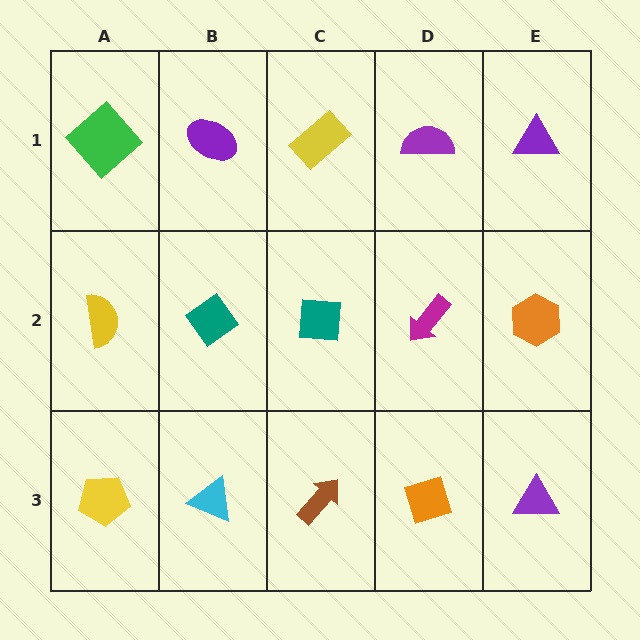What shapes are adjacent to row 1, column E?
An orange hexagon (row 2, column E), a purple semicircle (row 1, column D).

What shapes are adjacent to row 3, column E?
An orange hexagon (row 2, column E), an orange diamond (row 3, column D).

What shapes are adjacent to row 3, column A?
A yellow semicircle (row 2, column A), a cyan triangle (row 3, column B).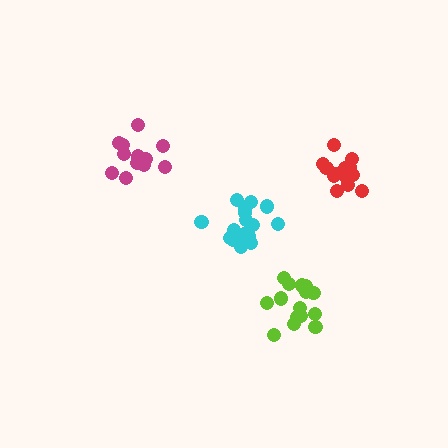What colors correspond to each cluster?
The clusters are colored: magenta, cyan, lime, red.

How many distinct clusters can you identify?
There are 4 distinct clusters.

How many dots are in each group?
Group 1: 13 dots, Group 2: 18 dots, Group 3: 17 dots, Group 4: 16 dots (64 total).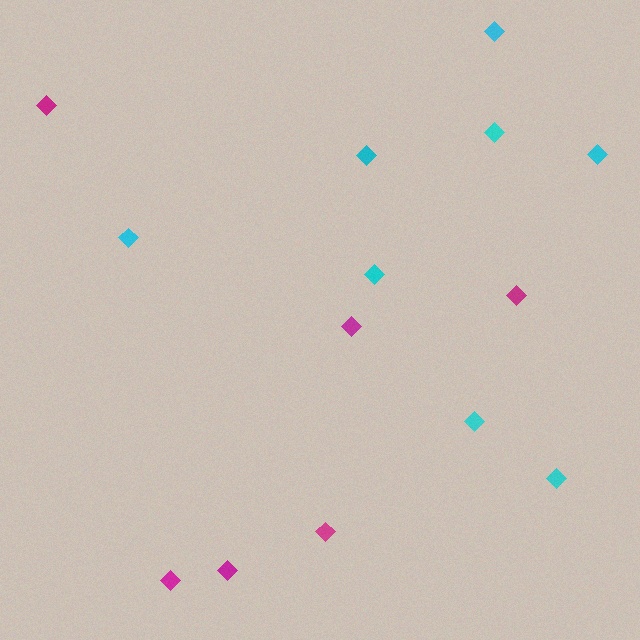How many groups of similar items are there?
There are 2 groups: one group of magenta diamonds (6) and one group of cyan diamonds (8).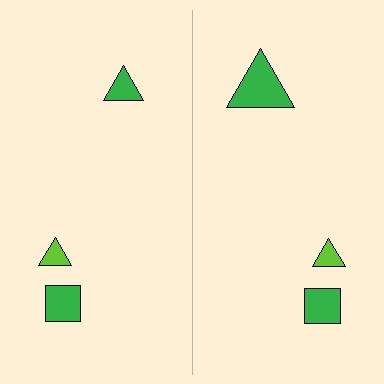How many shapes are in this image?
There are 6 shapes in this image.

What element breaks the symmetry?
The green triangle on the right side has a different size than its mirror counterpart.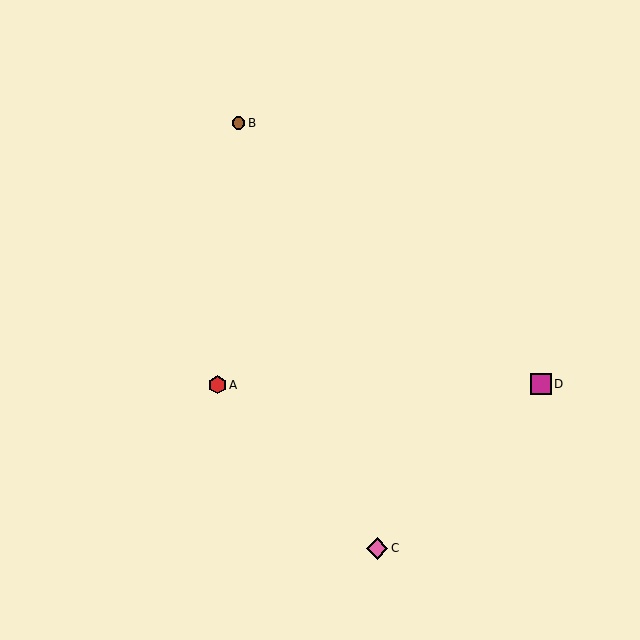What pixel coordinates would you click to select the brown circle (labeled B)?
Click at (238, 123) to select the brown circle B.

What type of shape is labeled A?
Shape A is a red hexagon.